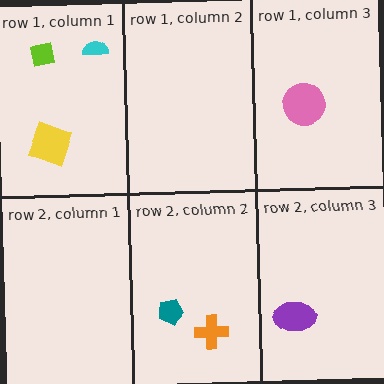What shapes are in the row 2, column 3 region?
The purple ellipse.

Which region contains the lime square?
The row 1, column 1 region.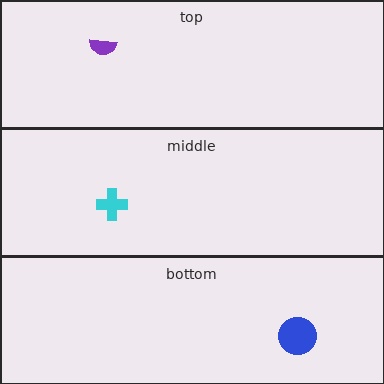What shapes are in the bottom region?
The blue circle.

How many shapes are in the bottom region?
1.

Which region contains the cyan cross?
The middle region.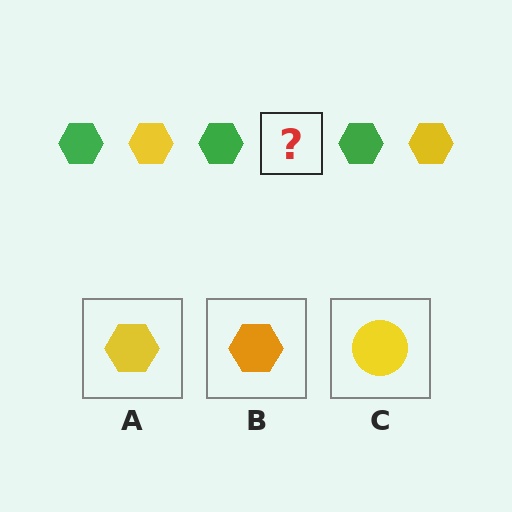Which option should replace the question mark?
Option A.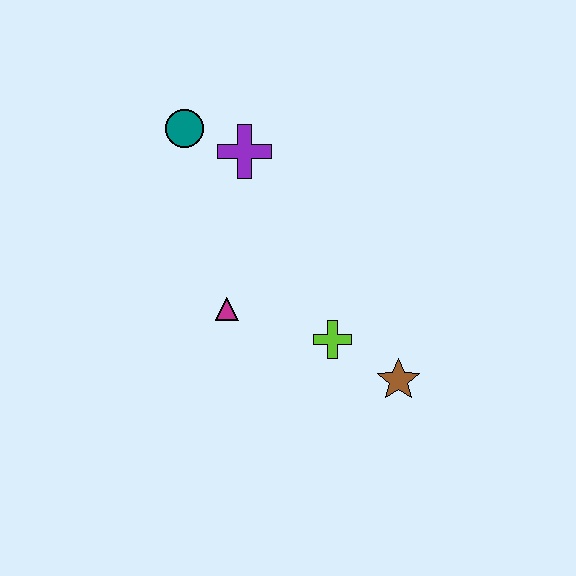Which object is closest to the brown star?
The lime cross is closest to the brown star.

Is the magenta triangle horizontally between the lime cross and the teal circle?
Yes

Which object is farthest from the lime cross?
The teal circle is farthest from the lime cross.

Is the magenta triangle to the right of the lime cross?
No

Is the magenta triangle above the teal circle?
No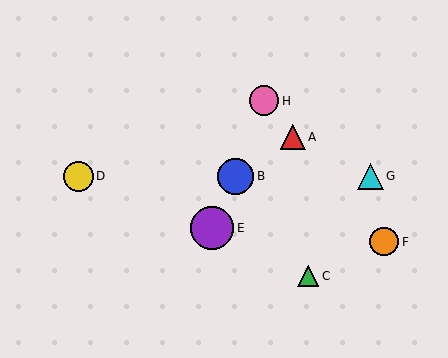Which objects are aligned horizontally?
Objects B, D, G are aligned horizontally.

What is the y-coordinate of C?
Object C is at y≈276.